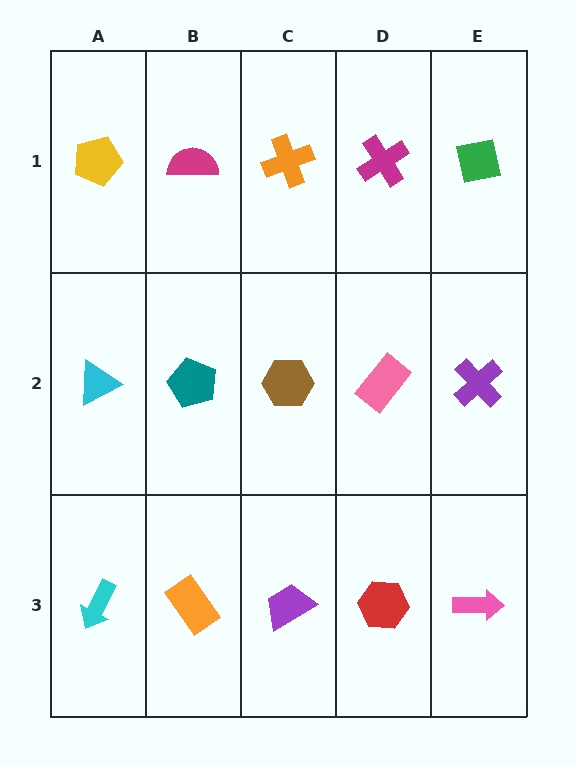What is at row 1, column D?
A magenta cross.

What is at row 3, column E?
A pink arrow.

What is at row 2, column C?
A brown hexagon.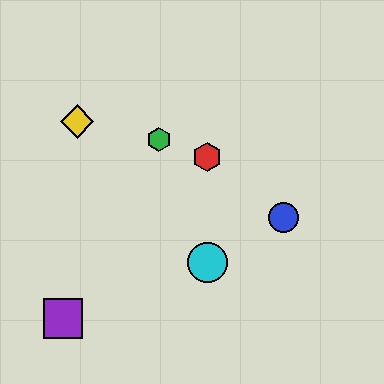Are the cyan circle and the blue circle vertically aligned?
No, the cyan circle is at x≈207 and the blue circle is at x≈284.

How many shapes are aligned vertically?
3 shapes (the red hexagon, the orange diamond, the cyan circle) are aligned vertically.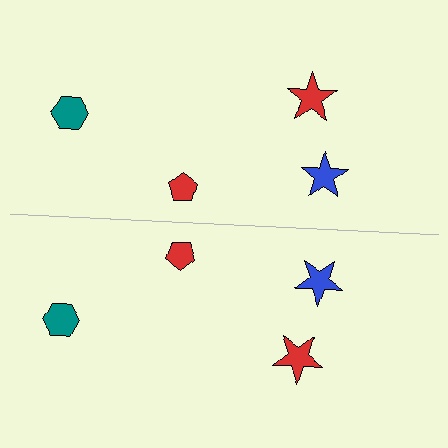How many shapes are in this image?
There are 8 shapes in this image.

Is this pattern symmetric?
Yes, this pattern has bilateral (reflection) symmetry.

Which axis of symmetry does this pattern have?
The pattern has a horizontal axis of symmetry running through the center of the image.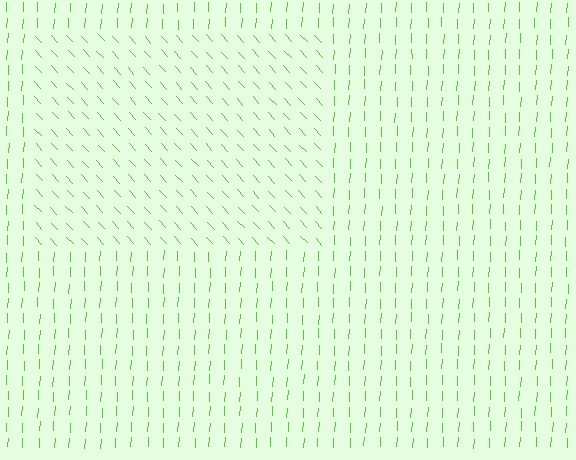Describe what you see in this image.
The image is filled with small lime line segments. A rectangle region in the image has lines oriented differently from the surrounding lines, creating a visible texture boundary.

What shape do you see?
I see a rectangle.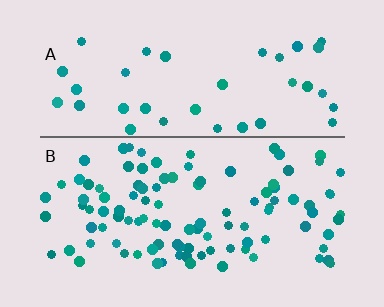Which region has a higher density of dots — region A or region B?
B (the bottom).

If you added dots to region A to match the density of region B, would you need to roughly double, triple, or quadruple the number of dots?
Approximately triple.